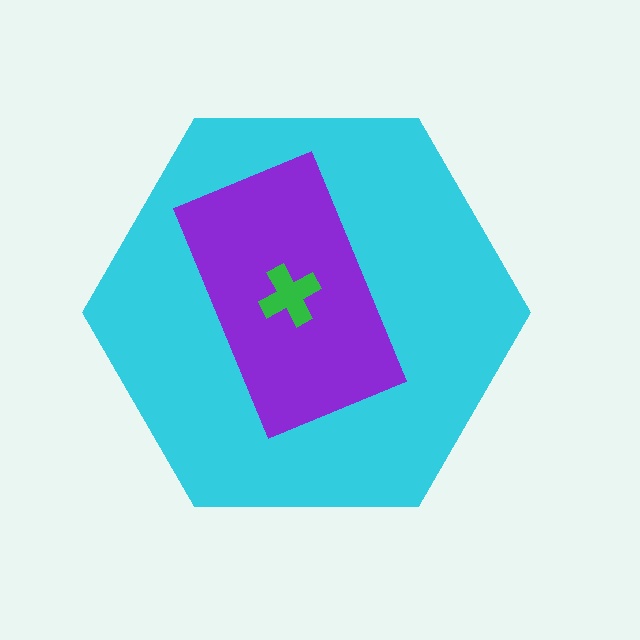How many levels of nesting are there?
3.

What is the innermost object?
The green cross.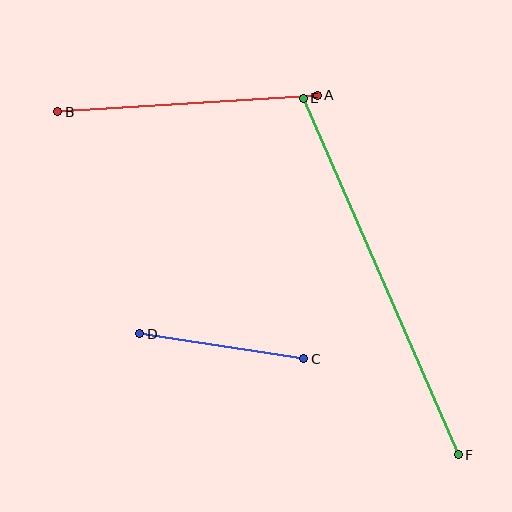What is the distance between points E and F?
The distance is approximately 389 pixels.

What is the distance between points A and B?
The distance is approximately 260 pixels.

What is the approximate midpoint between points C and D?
The midpoint is at approximately (222, 346) pixels.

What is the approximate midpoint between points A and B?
The midpoint is at approximately (188, 103) pixels.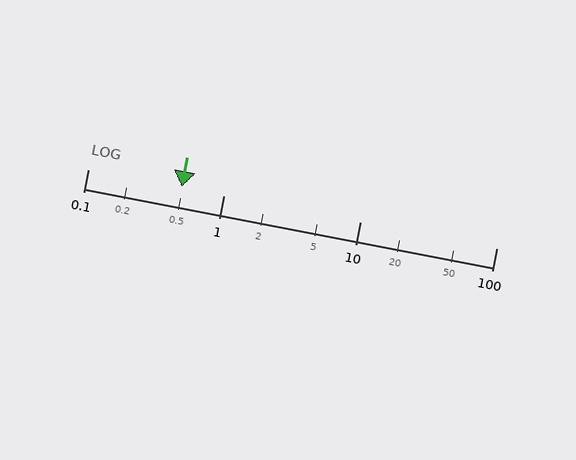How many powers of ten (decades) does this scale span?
The scale spans 3 decades, from 0.1 to 100.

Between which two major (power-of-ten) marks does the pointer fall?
The pointer is between 0.1 and 1.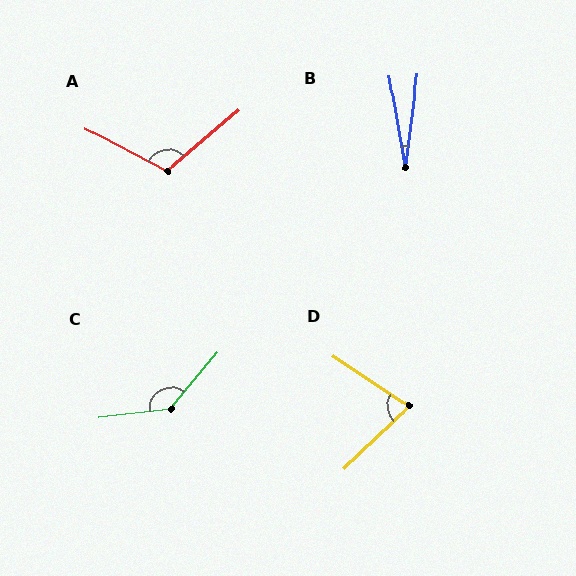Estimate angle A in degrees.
Approximately 112 degrees.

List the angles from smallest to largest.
B (17°), D (77°), A (112°), C (137°).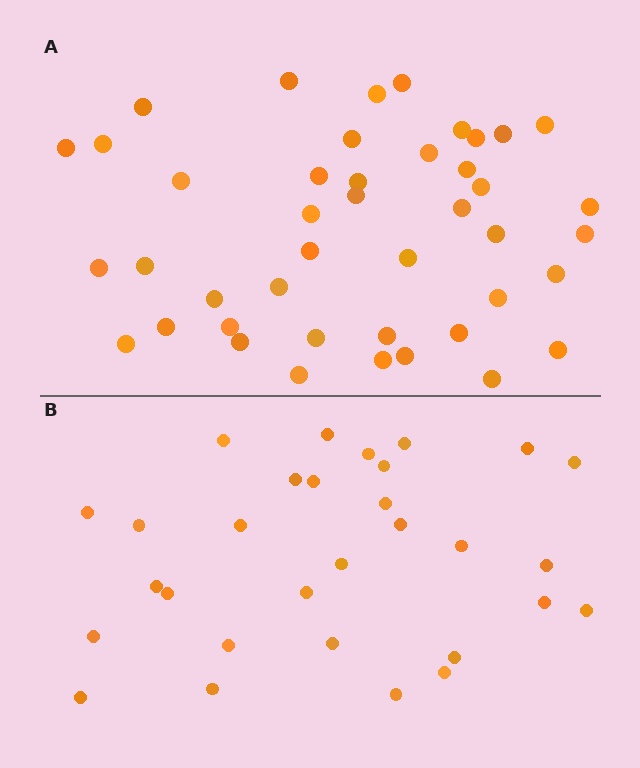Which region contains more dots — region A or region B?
Region A (the top region) has more dots.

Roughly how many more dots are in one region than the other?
Region A has approximately 15 more dots than region B.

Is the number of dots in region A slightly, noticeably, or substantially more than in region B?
Region A has noticeably more, but not dramatically so. The ratio is roughly 1.4 to 1.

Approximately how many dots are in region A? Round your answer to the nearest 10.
About 40 dots. (The exact count is 43, which rounds to 40.)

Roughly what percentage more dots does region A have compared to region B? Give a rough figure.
About 45% more.